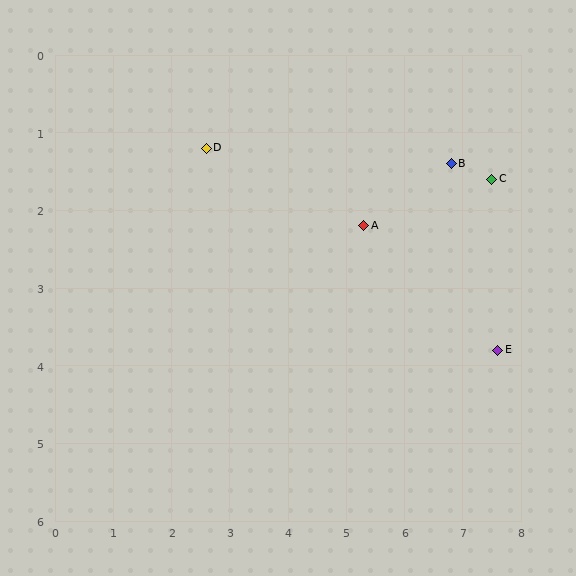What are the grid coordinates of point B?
Point B is at approximately (6.8, 1.4).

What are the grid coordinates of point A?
Point A is at approximately (5.3, 2.2).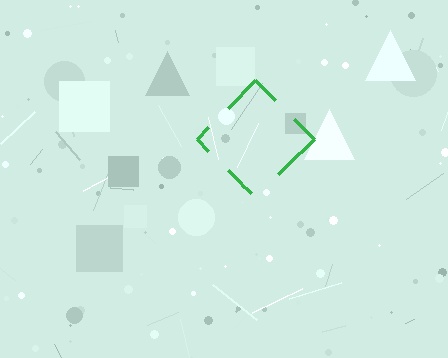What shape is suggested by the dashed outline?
The dashed outline suggests a diamond.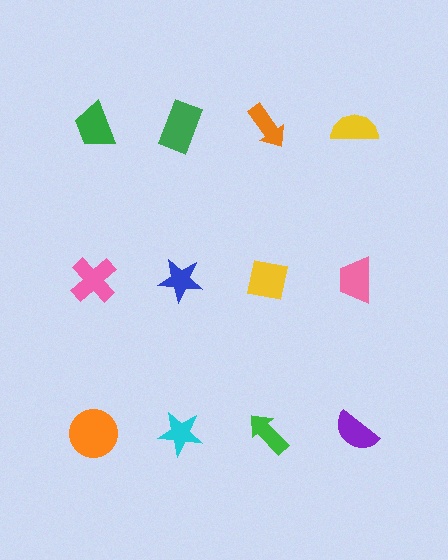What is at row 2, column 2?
A blue star.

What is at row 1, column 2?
A green rectangle.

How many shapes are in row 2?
4 shapes.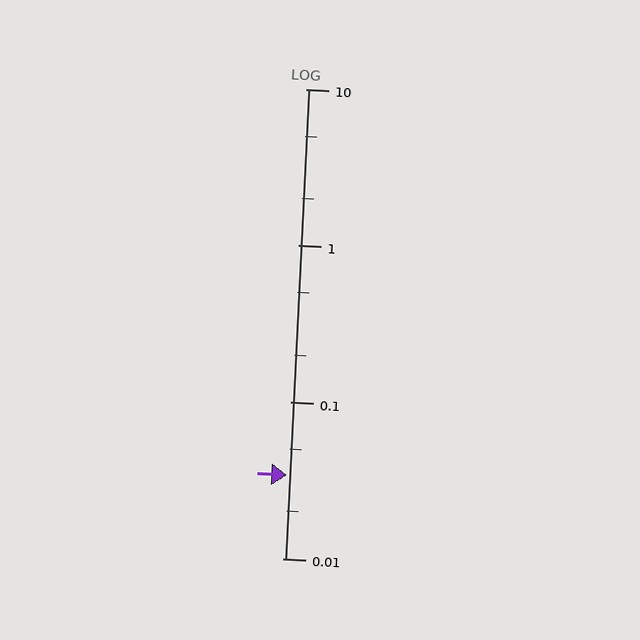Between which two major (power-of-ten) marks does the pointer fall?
The pointer is between 0.01 and 0.1.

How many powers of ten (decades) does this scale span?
The scale spans 3 decades, from 0.01 to 10.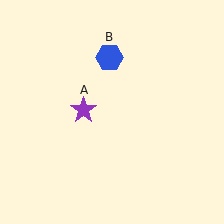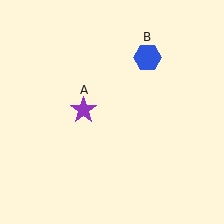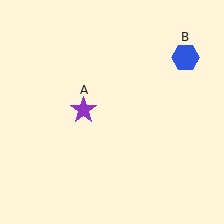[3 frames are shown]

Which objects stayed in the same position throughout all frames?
Purple star (object A) remained stationary.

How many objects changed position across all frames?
1 object changed position: blue hexagon (object B).